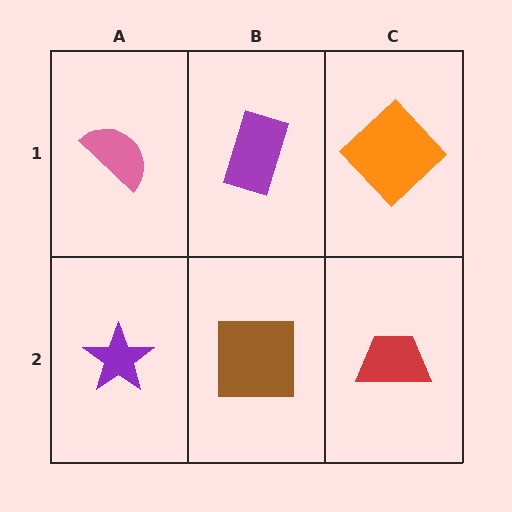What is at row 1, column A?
A pink semicircle.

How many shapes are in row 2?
3 shapes.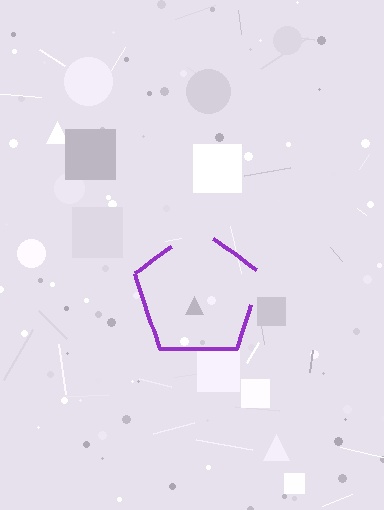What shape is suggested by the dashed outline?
The dashed outline suggests a pentagon.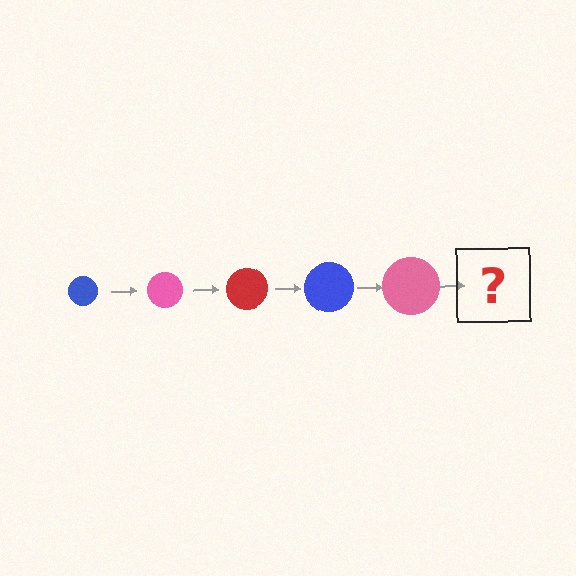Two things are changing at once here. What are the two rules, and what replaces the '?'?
The two rules are that the circle grows larger each step and the color cycles through blue, pink, and red. The '?' should be a red circle, larger than the previous one.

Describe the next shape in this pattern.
It should be a red circle, larger than the previous one.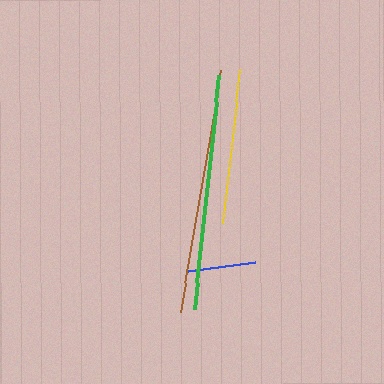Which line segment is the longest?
The brown line is the longest at approximately 246 pixels.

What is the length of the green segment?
The green segment is approximately 235 pixels long.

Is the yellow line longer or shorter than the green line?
The green line is longer than the yellow line.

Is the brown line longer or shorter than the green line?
The brown line is longer than the green line.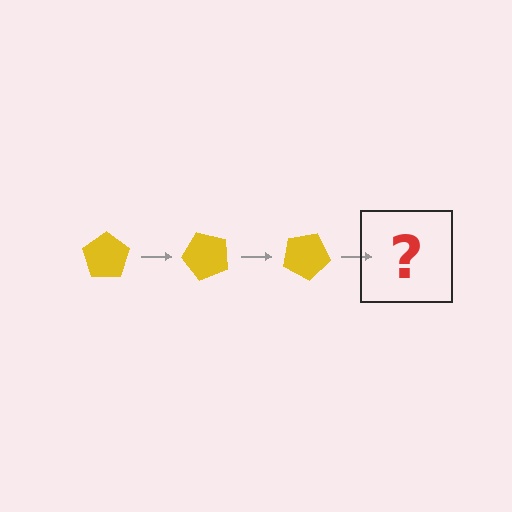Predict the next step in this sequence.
The next step is a yellow pentagon rotated 150 degrees.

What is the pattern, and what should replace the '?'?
The pattern is that the pentagon rotates 50 degrees each step. The '?' should be a yellow pentagon rotated 150 degrees.